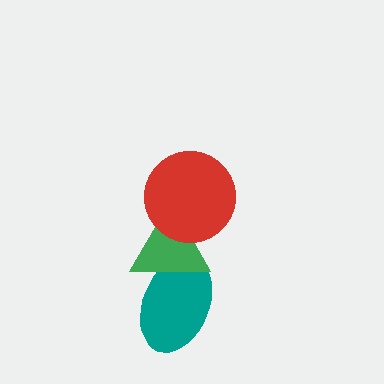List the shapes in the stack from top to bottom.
From top to bottom: the red circle, the green triangle, the teal ellipse.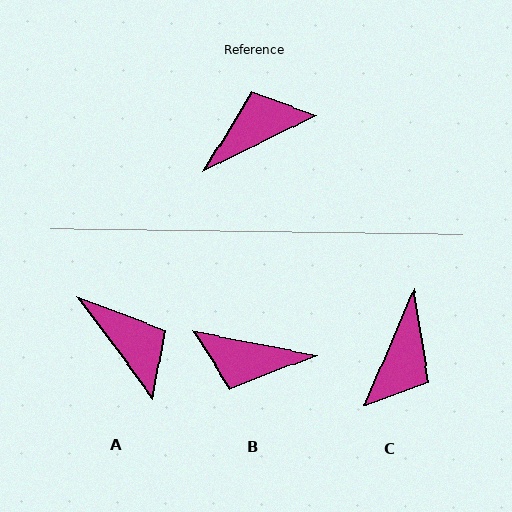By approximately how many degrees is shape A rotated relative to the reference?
Approximately 80 degrees clockwise.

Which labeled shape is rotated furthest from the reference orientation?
B, about 143 degrees away.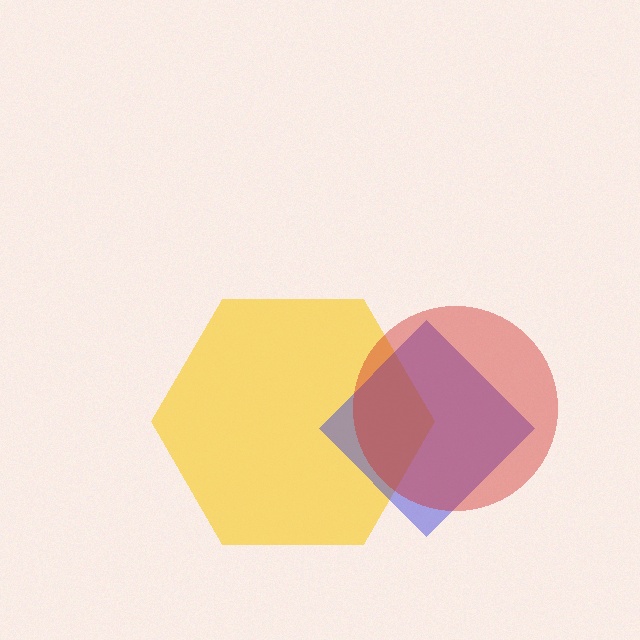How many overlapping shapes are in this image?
There are 3 overlapping shapes in the image.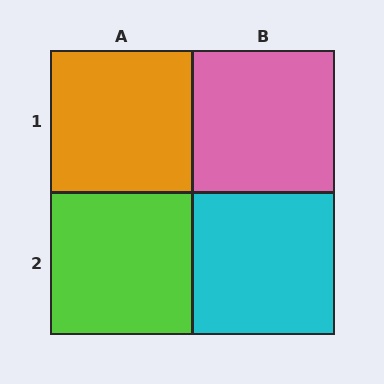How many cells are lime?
1 cell is lime.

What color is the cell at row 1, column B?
Pink.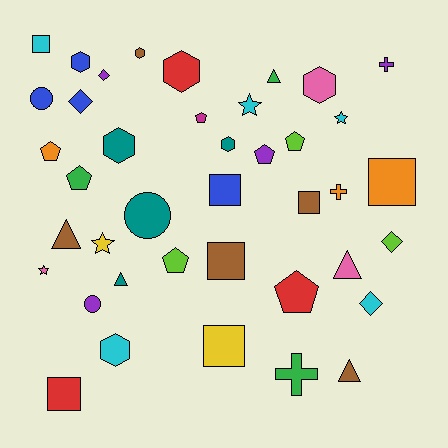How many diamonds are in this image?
There are 4 diamonds.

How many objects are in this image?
There are 40 objects.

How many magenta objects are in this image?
There is 1 magenta object.